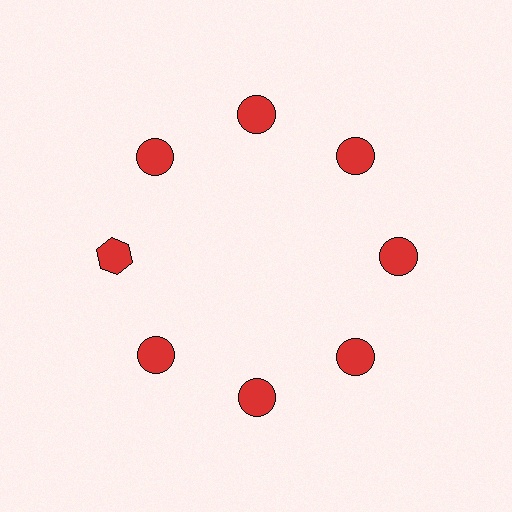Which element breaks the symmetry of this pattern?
The red hexagon at roughly the 9 o'clock position breaks the symmetry. All other shapes are red circles.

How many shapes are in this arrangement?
There are 8 shapes arranged in a ring pattern.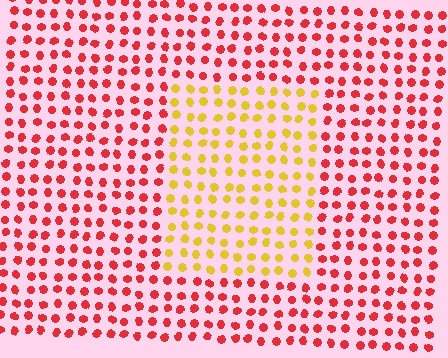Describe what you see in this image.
The image is filled with small red elements in a uniform arrangement. A rectangle-shaped region is visible where the elements are tinted to a slightly different hue, forming a subtle color boundary.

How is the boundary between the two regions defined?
The boundary is defined purely by a slight shift in hue (about 56 degrees). Spacing, size, and orientation are identical on both sides.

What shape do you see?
I see a rectangle.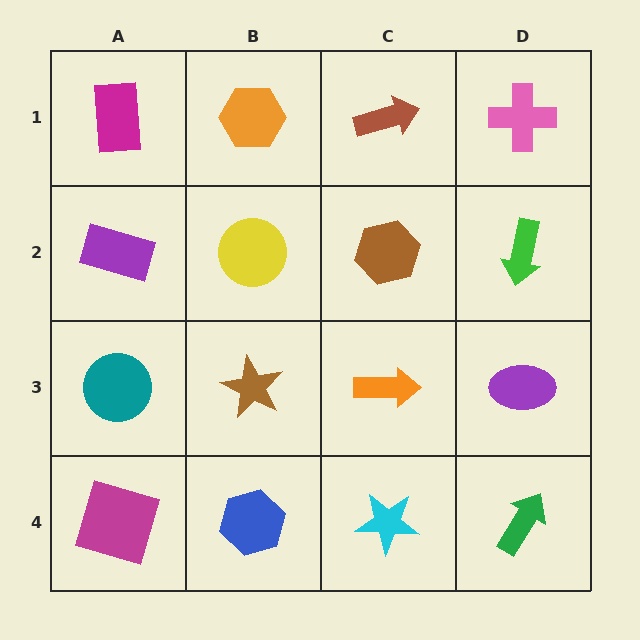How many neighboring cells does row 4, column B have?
3.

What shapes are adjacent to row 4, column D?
A purple ellipse (row 3, column D), a cyan star (row 4, column C).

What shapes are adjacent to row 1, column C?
A brown hexagon (row 2, column C), an orange hexagon (row 1, column B), a pink cross (row 1, column D).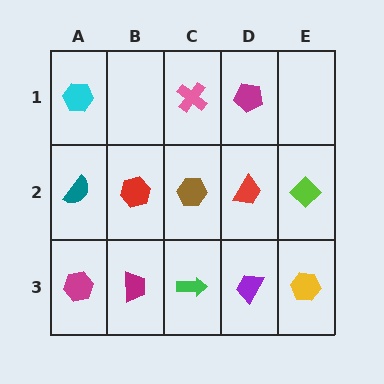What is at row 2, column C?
A brown hexagon.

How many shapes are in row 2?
5 shapes.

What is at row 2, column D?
A red trapezoid.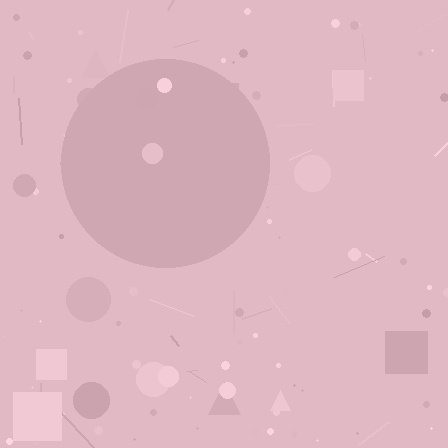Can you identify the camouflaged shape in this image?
The camouflaged shape is a circle.